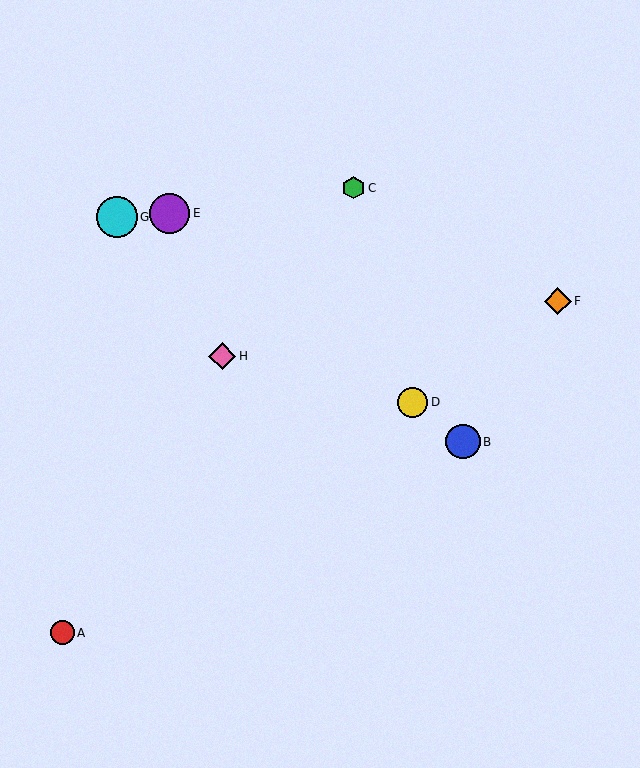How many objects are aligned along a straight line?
3 objects (B, D, E) are aligned along a straight line.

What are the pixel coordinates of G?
Object G is at (117, 217).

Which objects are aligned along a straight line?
Objects B, D, E are aligned along a straight line.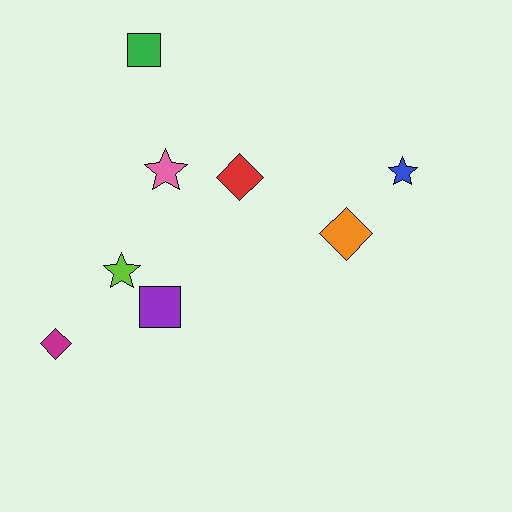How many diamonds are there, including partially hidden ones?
There are 3 diamonds.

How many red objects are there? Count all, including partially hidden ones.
There is 1 red object.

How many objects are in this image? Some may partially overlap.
There are 8 objects.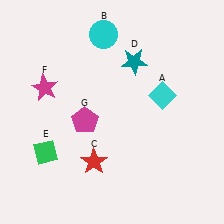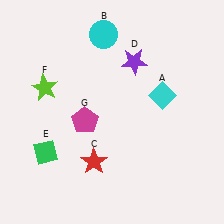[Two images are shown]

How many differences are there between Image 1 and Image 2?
There are 2 differences between the two images.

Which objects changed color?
D changed from teal to purple. F changed from magenta to lime.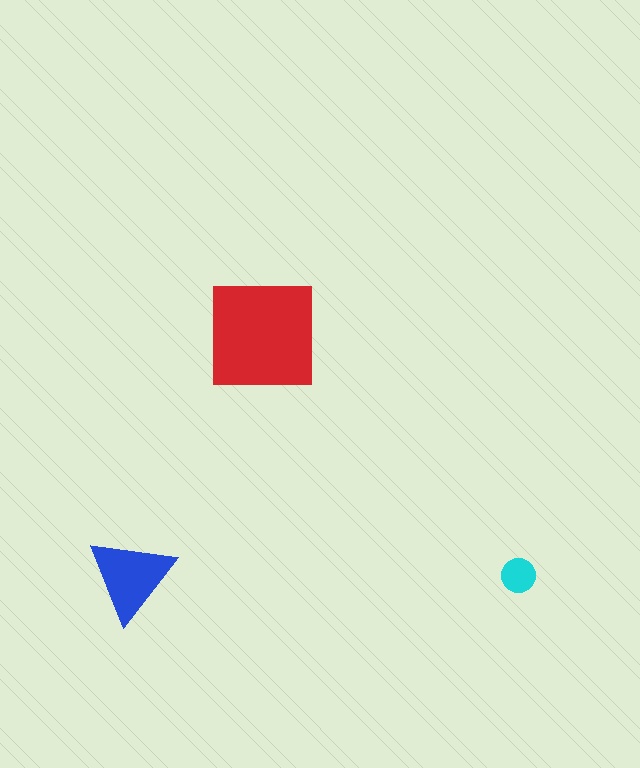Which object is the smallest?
The cyan circle.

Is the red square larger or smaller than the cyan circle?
Larger.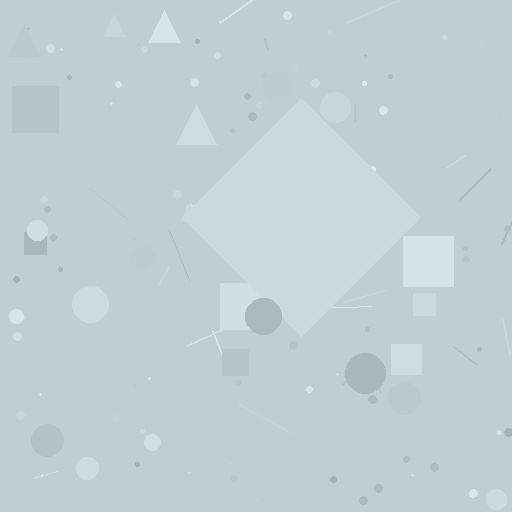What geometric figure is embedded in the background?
A diamond is embedded in the background.